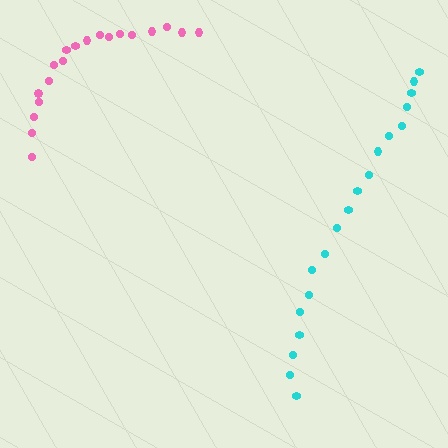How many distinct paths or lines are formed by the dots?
There are 2 distinct paths.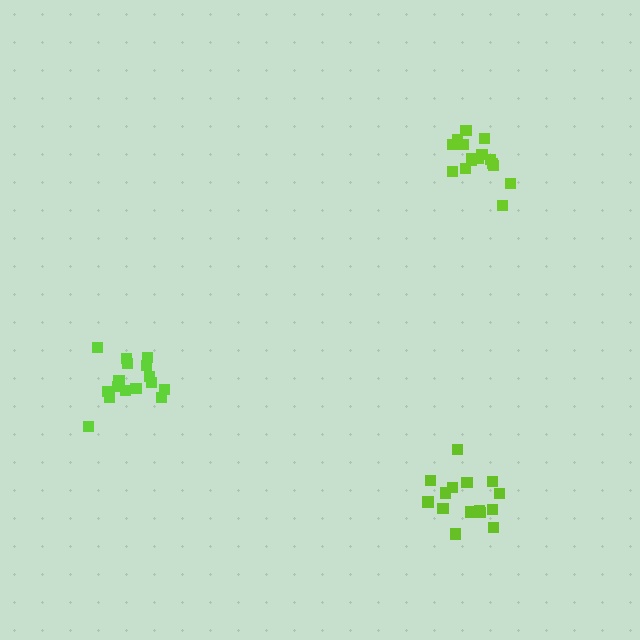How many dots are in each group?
Group 1: 16 dots, Group 2: 15 dots, Group 3: 16 dots (47 total).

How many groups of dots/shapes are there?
There are 3 groups.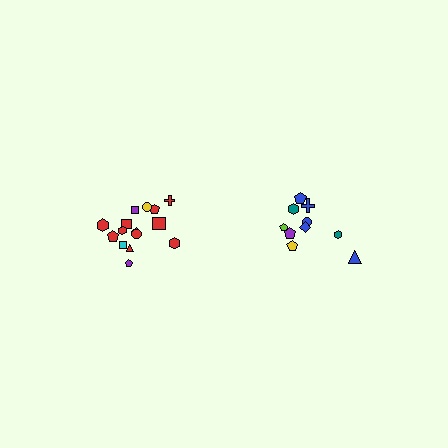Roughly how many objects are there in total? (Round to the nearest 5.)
Roughly 25 objects in total.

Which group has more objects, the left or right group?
The left group.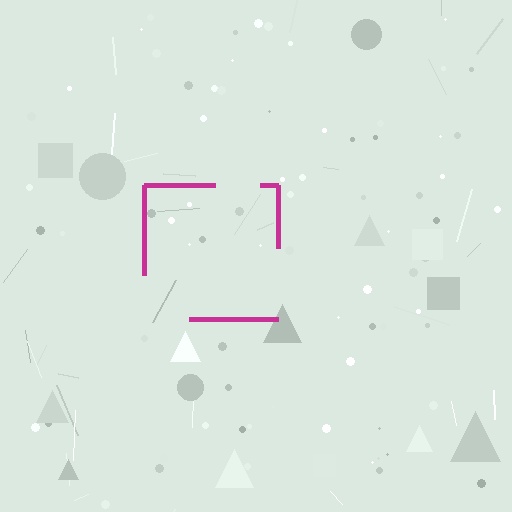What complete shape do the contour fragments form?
The contour fragments form a square.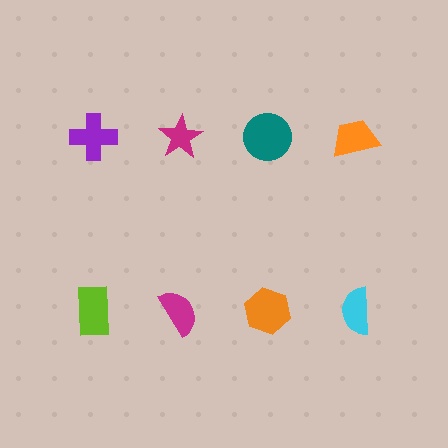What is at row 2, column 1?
A lime rectangle.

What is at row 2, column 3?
An orange hexagon.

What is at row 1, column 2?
A magenta star.